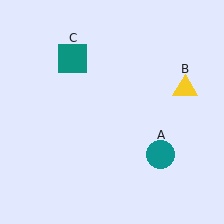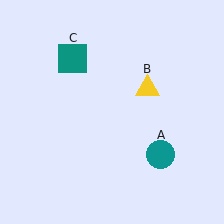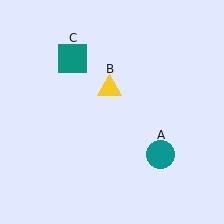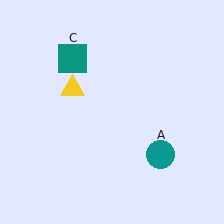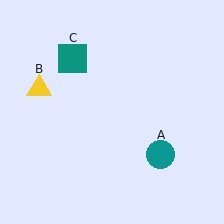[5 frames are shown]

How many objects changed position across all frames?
1 object changed position: yellow triangle (object B).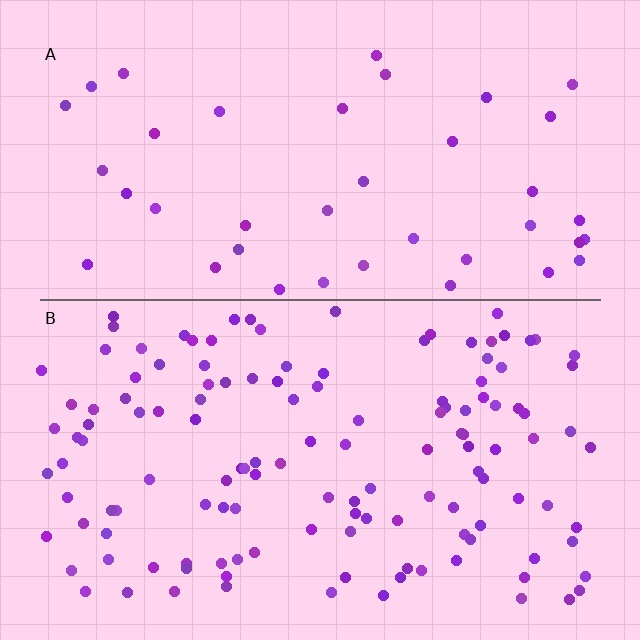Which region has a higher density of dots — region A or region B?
B (the bottom).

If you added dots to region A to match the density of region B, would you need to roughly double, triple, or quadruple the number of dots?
Approximately triple.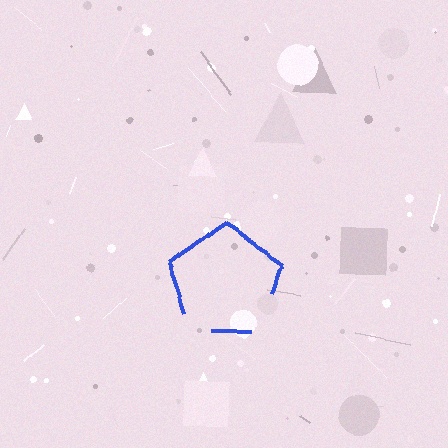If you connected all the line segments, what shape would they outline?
They would outline a pentagon.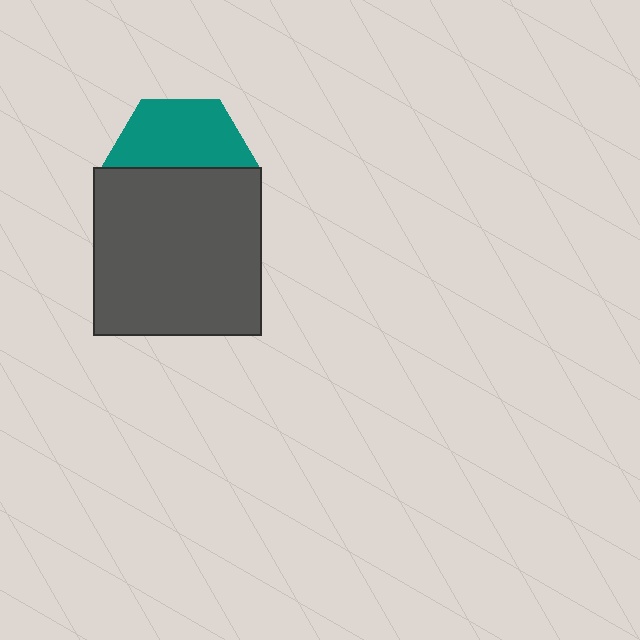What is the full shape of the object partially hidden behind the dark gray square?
The partially hidden object is a teal hexagon.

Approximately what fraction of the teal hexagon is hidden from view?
Roughly 50% of the teal hexagon is hidden behind the dark gray square.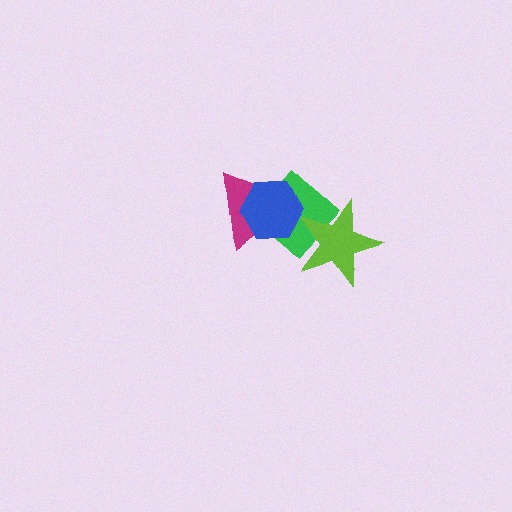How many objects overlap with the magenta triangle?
2 objects overlap with the magenta triangle.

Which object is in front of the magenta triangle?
The blue hexagon is in front of the magenta triangle.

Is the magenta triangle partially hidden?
Yes, it is partially covered by another shape.